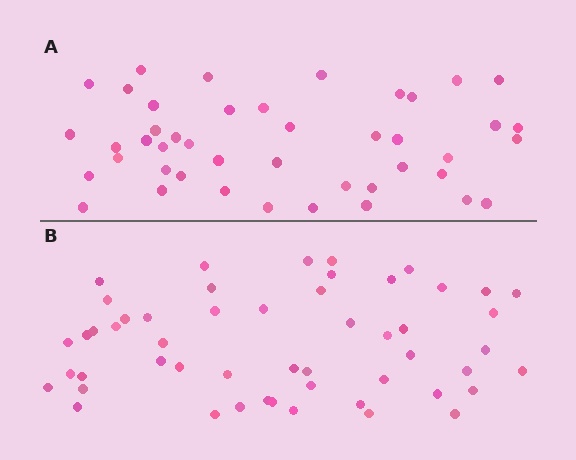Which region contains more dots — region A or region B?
Region B (the bottom region) has more dots.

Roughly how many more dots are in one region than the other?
Region B has roughly 8 or so more dots than region A.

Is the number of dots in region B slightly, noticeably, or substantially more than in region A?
Region B has only slightly more — the two regions are fairly close. The ratio is roughly 1.2 to 1.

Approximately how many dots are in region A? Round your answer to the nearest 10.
About 40 dots. (The exact count is 44, which rounds to 40.)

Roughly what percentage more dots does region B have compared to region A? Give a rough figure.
About 20% more.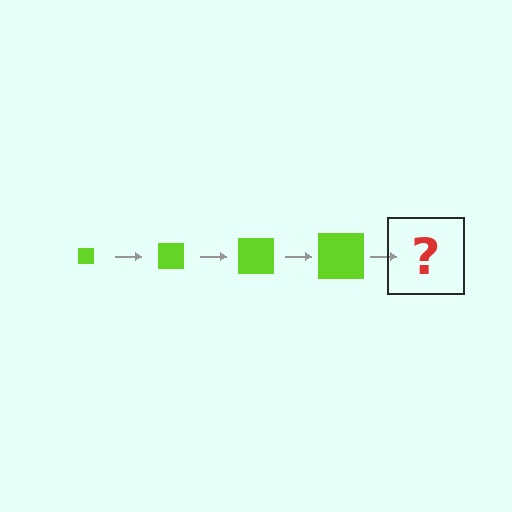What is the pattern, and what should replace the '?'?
The pattern is that the square gets progressively larger each step. The '?' should be a lime square, larger than the previous one.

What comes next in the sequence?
The next element should be a lime square, larger than the previous one.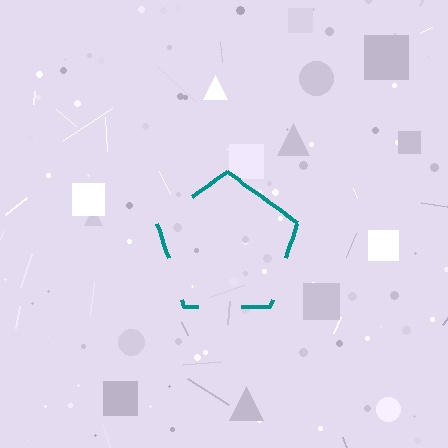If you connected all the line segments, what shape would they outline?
They would outline a pentagon.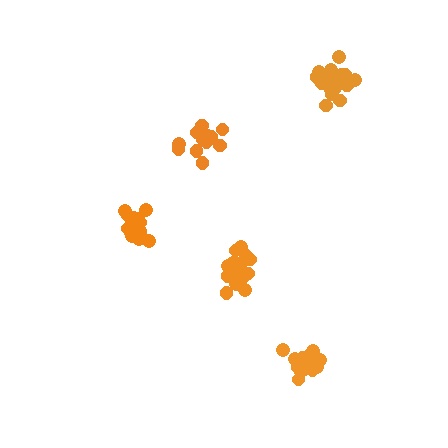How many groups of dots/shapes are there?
There are 5 groups.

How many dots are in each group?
Group 1: 21 dots, Group 2: 20 dots, Group 3: 20 dots, Group 4: 15 dots, Group 5: 15 dots (91 total).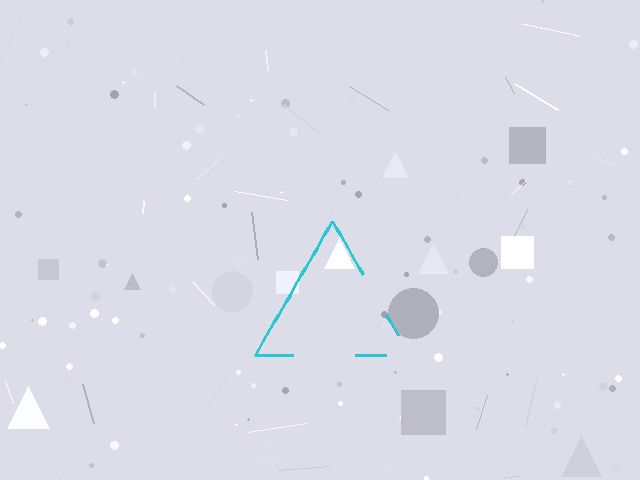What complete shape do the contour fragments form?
The contour fragments form a triangle.